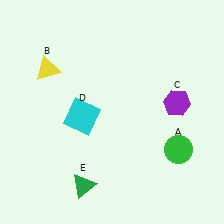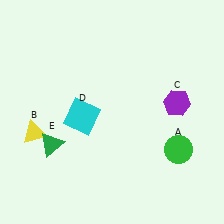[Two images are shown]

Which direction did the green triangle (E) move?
The green triangle (E) moved up.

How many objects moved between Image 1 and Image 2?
2 objects moved between the two images.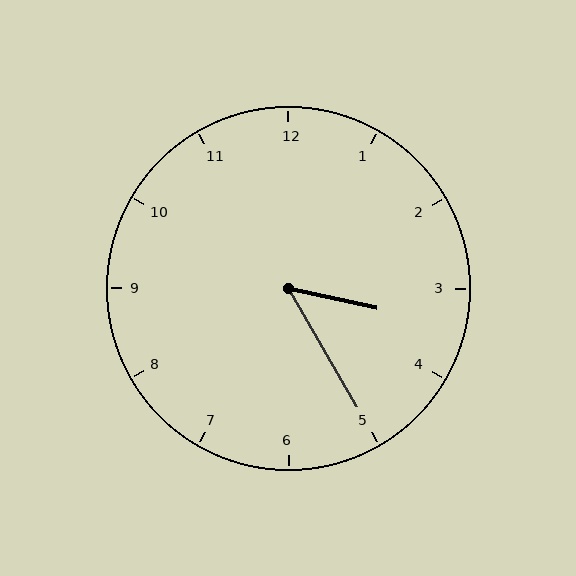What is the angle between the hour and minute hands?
Approximately 48 degrees.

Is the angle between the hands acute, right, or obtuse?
It is acute.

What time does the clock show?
3:25.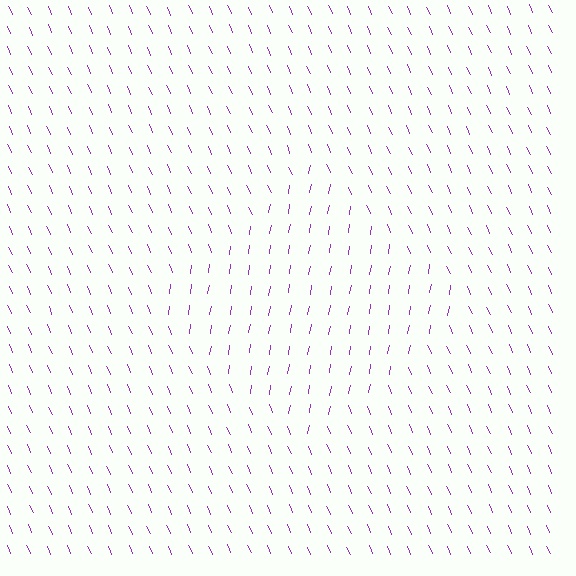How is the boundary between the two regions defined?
The boundary is defined purely by a change in line orientation (approximately 33 degrees difference). All lines are the same color and thickness.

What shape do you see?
I see a diamond.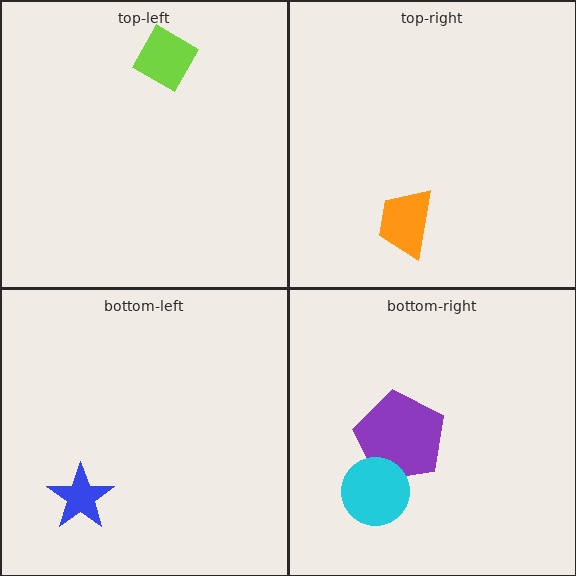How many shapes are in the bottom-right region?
2.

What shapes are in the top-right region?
The orange trapezoid.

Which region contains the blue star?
The bottom-left region.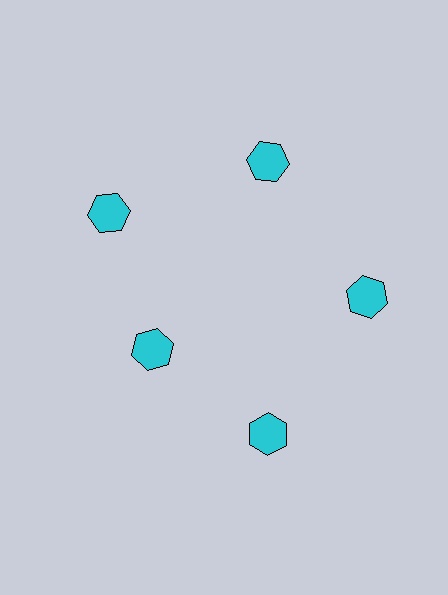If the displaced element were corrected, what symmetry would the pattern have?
It would have 5-fold rotational symmetry — the pattern would map onto itself every 72 degrees.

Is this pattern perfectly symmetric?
No. The 5 cyan hexagons are arranged in a ring, but one element near the 8 o'clock position is pulled inward toward the center, breaking the 5-fold rotational symmetry.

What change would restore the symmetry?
The symmetry would be restored by moving it outward, back onto the ring so that all 5 hexagons sit at equal angles and equal distance from the center.